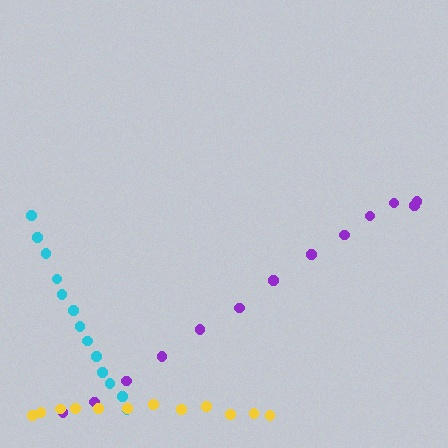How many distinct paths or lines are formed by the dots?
There are 3 distinct paths.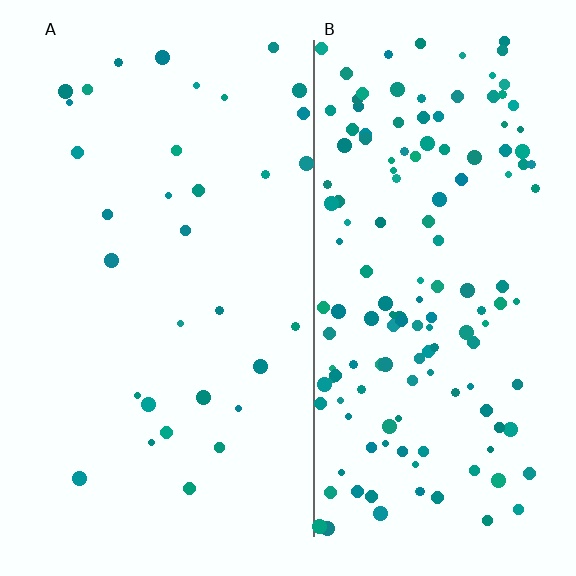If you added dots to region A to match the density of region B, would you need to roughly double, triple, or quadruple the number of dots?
Approximately quadruple.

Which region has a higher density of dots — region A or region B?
B (the right).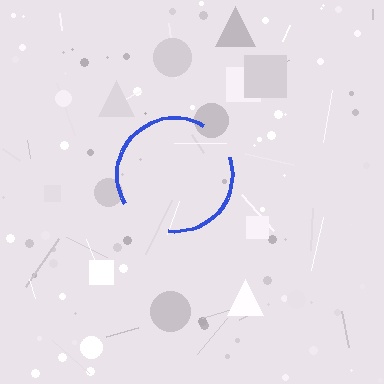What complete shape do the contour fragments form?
The contour fragments form a circle.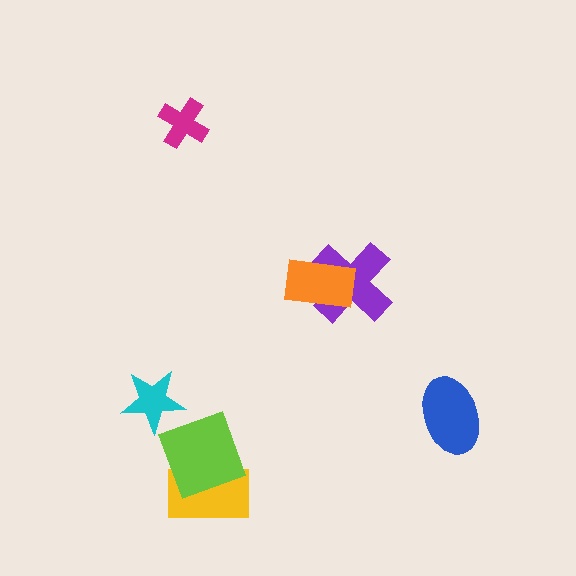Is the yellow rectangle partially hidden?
Yes, it is partially covered by another shape.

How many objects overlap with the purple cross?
1 object overlaps with the purple cross.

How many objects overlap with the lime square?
1 object overlaps with the lime square.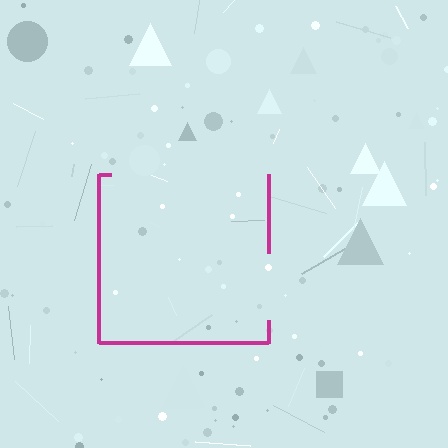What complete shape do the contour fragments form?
The contour fragments form a square.